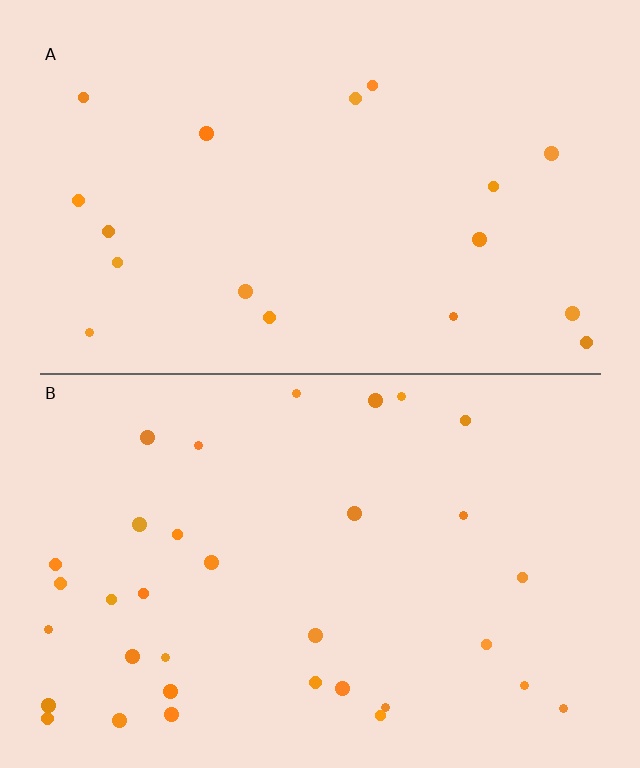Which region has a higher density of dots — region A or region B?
B (the bottom).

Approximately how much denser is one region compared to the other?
Approximately 1.9× — region B over region A.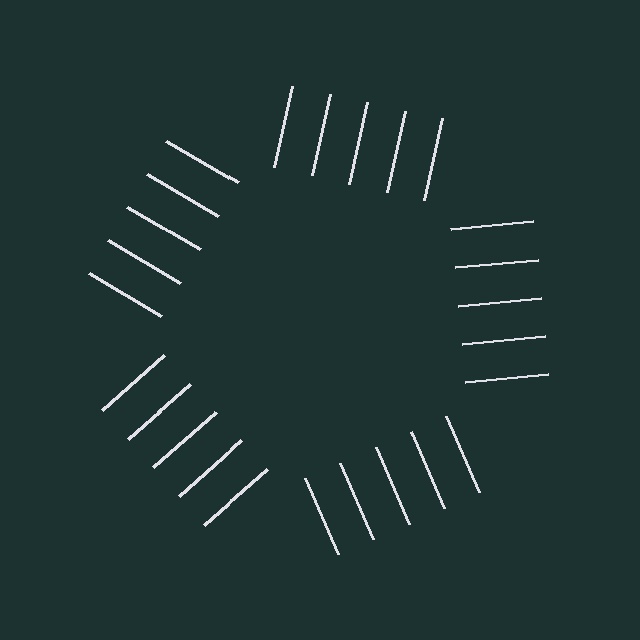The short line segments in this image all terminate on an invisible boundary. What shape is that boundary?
An illusory pentagon — the line segments terminate on its edges but no continuous stroke is drawn.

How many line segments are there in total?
25 — 5 along each of the 5 edges.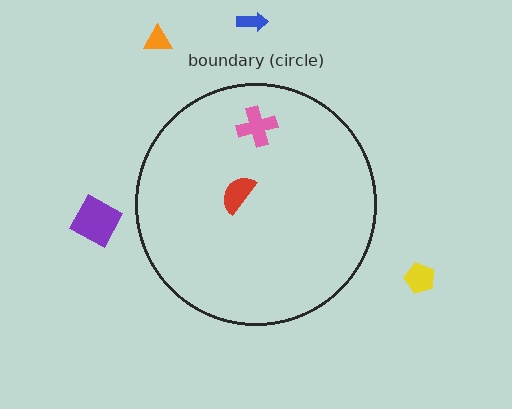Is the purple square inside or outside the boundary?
Outside.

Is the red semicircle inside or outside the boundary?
Inside.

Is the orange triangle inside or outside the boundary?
Outside.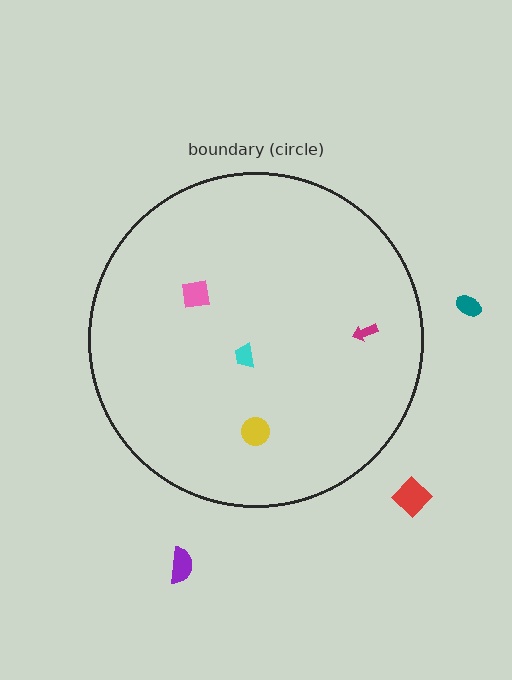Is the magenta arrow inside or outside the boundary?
Inside.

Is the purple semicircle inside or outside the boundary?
Outside.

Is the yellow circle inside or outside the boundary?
Inside.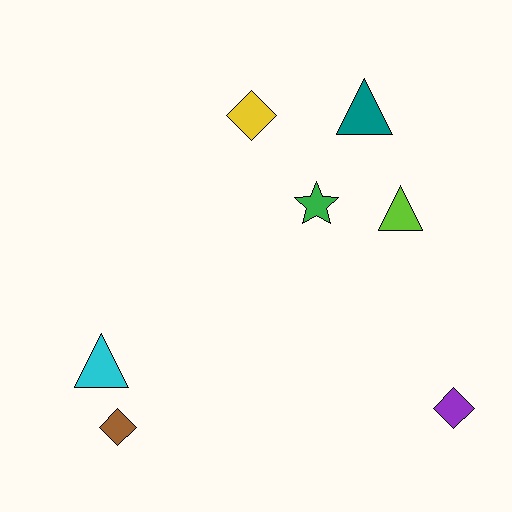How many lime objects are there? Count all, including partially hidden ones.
There is 1 lime object.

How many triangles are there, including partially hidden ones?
There are 3 triangles.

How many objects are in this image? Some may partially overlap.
There are 7 objects.